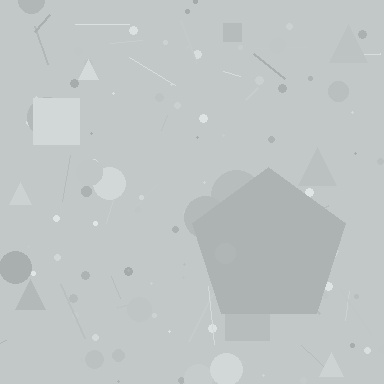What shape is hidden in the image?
A pentagon is hidden in the image.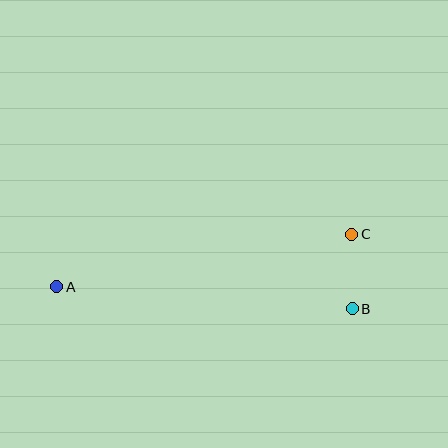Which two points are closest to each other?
Points B and C are closest to each other.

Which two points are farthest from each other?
Points A and C are farthest from each other.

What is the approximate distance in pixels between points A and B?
The distance between A and B is approximately 296 pixels.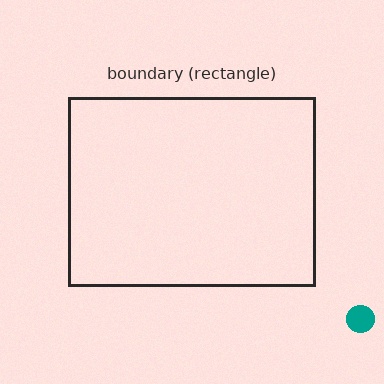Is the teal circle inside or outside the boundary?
Outside.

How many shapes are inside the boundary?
0 inside, 1 outside.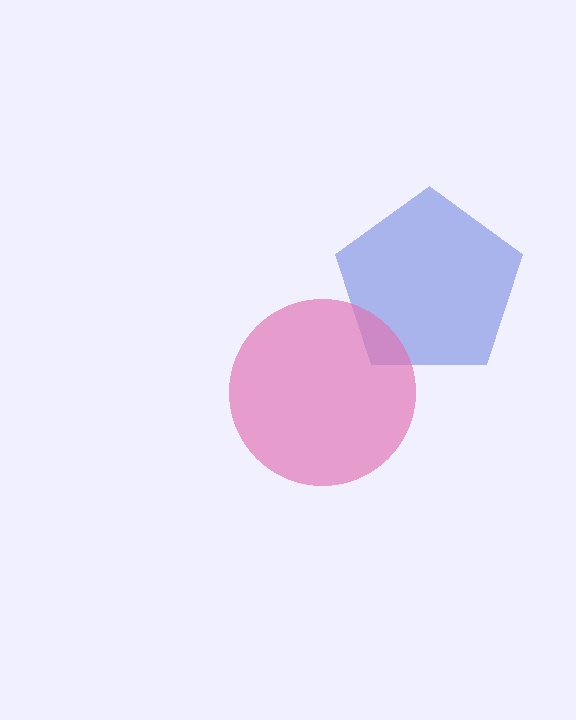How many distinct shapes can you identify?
There are 2 distinct shapes: a blue pentagon, a pink circle.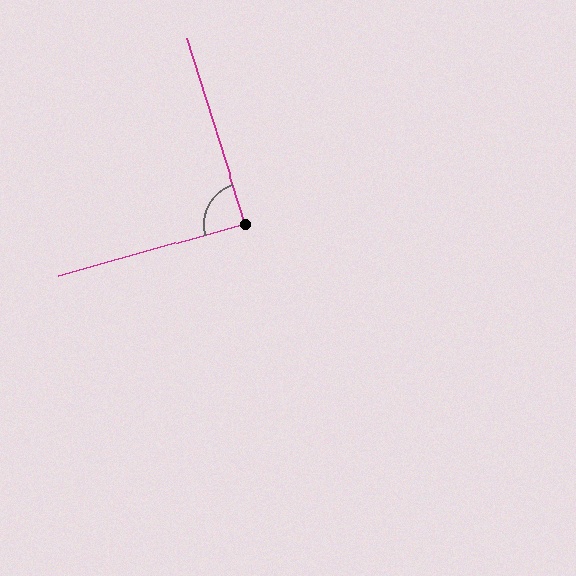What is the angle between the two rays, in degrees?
Approximately 88 degrees.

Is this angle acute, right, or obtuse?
It is approximately a right angle.